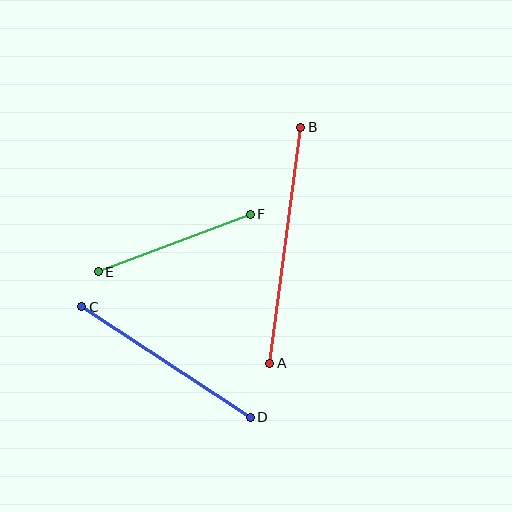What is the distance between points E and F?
The distance is approximately 162 pixels.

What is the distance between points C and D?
The distance is approximately 201 pixels.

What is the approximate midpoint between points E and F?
The midpoint is at approximately (174, 243) pixels.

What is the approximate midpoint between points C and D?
The midpoint is at approximately (166, 362) pixels.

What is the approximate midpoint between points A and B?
The midpoint is at approximately (285, 245) pixels.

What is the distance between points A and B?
The distance is approximately 238 pixels.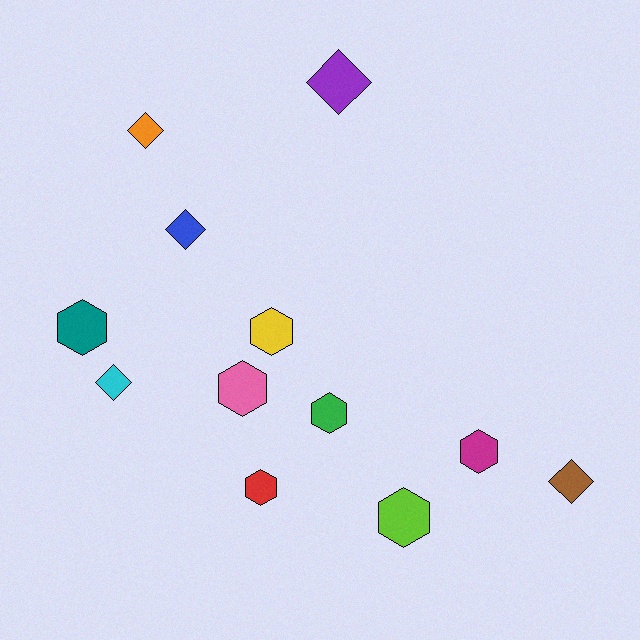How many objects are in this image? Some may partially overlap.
There are 12 objects.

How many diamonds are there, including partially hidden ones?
There are 5 diamonds.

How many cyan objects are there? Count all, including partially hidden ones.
There is 1 cyan object.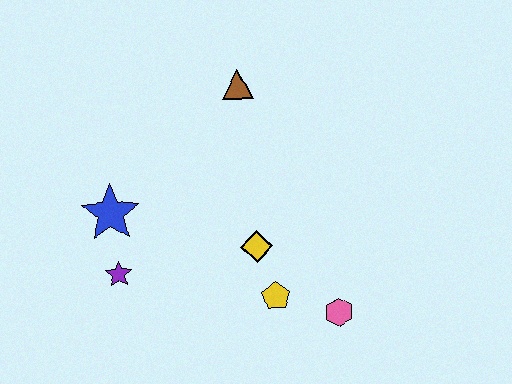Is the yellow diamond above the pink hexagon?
Yes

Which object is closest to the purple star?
The blue star is closest to the purple star.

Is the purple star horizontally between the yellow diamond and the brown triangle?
No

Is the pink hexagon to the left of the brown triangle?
No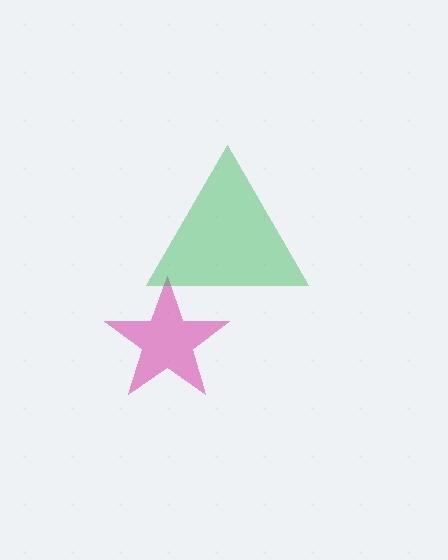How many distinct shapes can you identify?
There are 2 distinct shapes: a magenta star, a green triangle.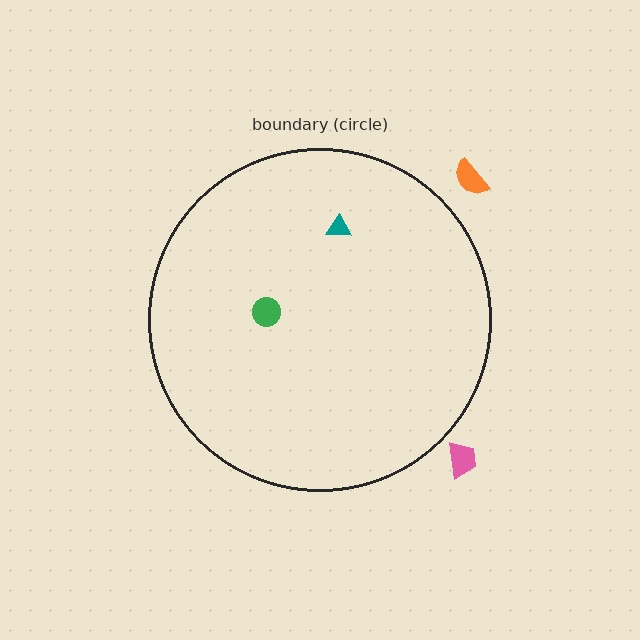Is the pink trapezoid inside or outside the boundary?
Outside.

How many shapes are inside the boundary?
2 inside, 2 outside.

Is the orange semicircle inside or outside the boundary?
Outside.